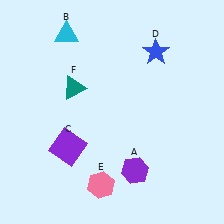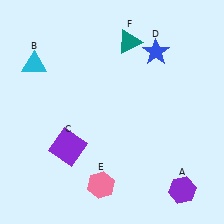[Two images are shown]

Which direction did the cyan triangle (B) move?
The cyan triangle (B) moved left.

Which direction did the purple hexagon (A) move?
The purple hexagon (A) moved right.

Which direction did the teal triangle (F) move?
The teal triangle (F) moved right.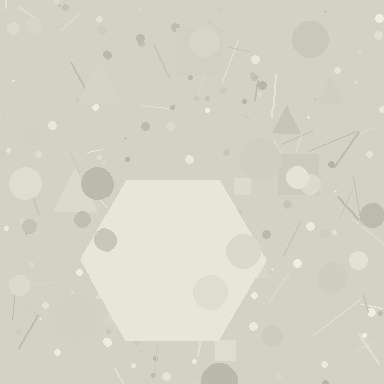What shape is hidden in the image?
A hexagon is hidden in the image.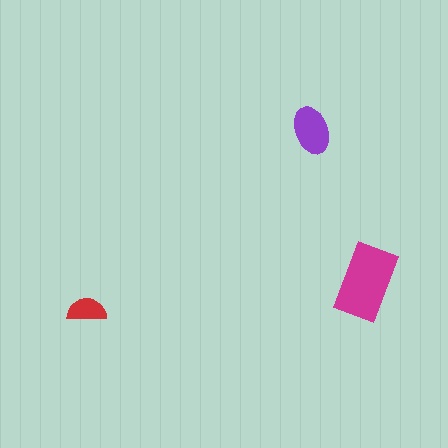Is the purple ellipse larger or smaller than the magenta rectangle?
Smaller.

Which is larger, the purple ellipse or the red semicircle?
The purple ellipse.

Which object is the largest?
The magenta rectangle.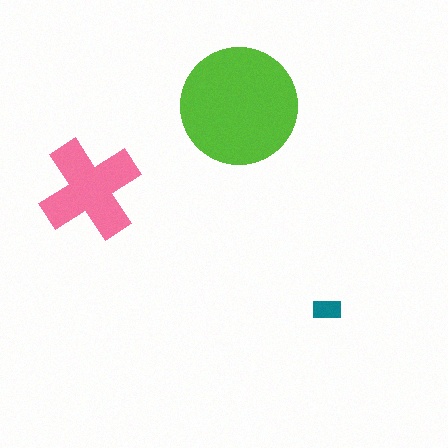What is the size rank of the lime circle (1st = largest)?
1st.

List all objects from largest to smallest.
The lime circle, the pink cross, the teal rectangle.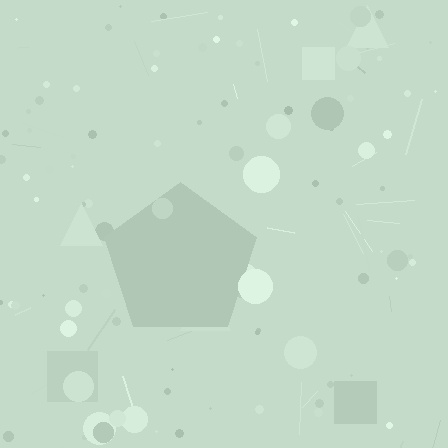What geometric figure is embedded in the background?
A pentagon is embedded in the background.